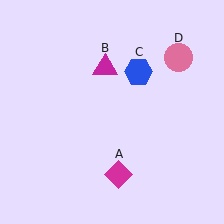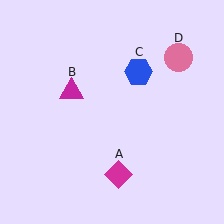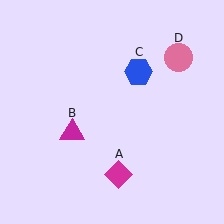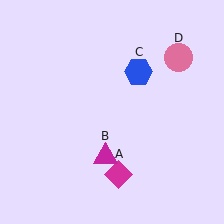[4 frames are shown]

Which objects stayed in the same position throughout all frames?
Magenta diamond (object A) and blue hexagon (object C) and pink circle (object D) remained stationary.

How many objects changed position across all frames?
1 object changed position: magenta triangle (object B).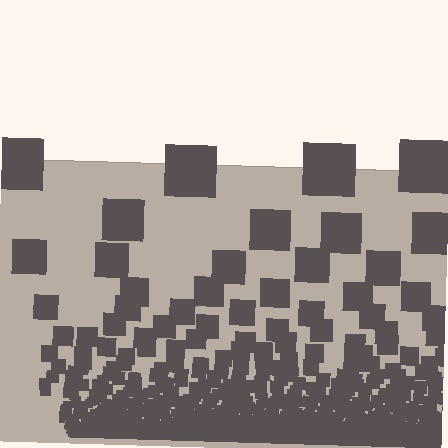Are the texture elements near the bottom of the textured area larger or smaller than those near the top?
Smaller. The gradient is inverted — elements near the bottom are smaller and denser.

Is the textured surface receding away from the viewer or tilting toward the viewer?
The surface appears to tilt toward the viewer. Texture elements get larger and sparser toward the top.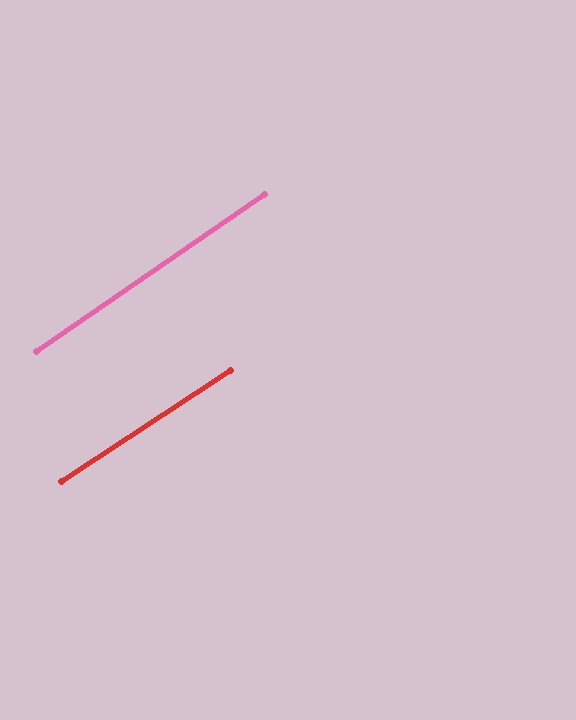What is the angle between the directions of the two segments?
Approximately 1 degree.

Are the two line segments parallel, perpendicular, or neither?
Parallel — their directions differ by only 1.2°.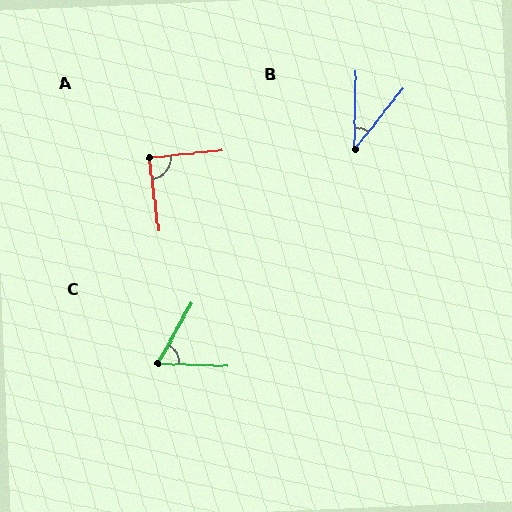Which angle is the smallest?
B, at approximately 37 degrees.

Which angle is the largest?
A, at approximately 89 degrees.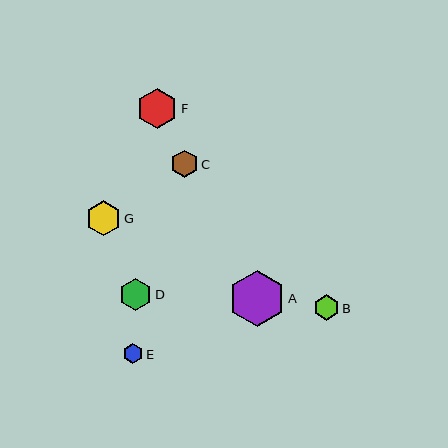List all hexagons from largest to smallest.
From largest to smallest: A, F, G, D, C, B, E.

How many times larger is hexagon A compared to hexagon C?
Hexagon A is approximately 2.1 times the size of hexagon C.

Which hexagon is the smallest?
Hexagon E is the smallest with a size of approximately 20 pixels.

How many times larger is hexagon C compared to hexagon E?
Hexagon C is approximately 1.4 times the size of hexagon E.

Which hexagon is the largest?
Hexagon A is the largest with a size of approximately 56 pixels.